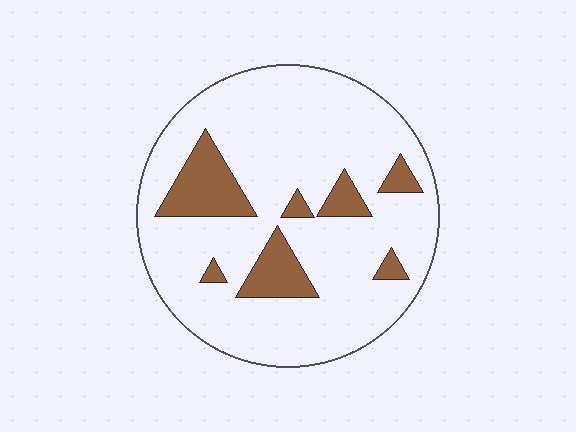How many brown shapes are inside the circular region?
7.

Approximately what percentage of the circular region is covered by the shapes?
Approximately 15%.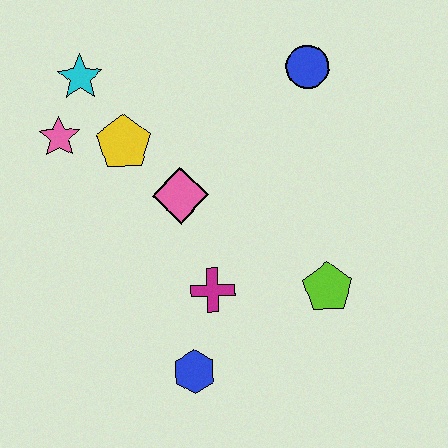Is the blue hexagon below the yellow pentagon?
Yes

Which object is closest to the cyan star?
The pink star is closest to the cyan star.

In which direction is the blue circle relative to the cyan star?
The blue circle is to the right of the cyan star.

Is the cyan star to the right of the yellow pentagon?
No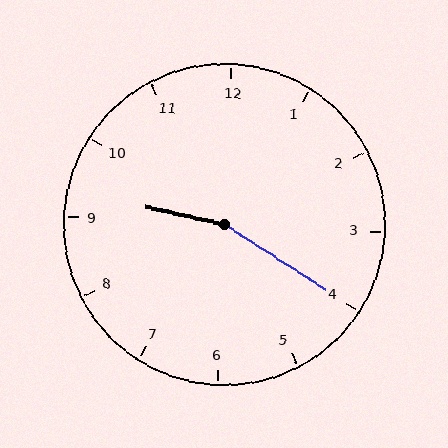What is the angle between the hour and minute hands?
Approximately 160 degrees.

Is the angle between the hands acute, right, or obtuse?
It is obtuse.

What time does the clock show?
9:20.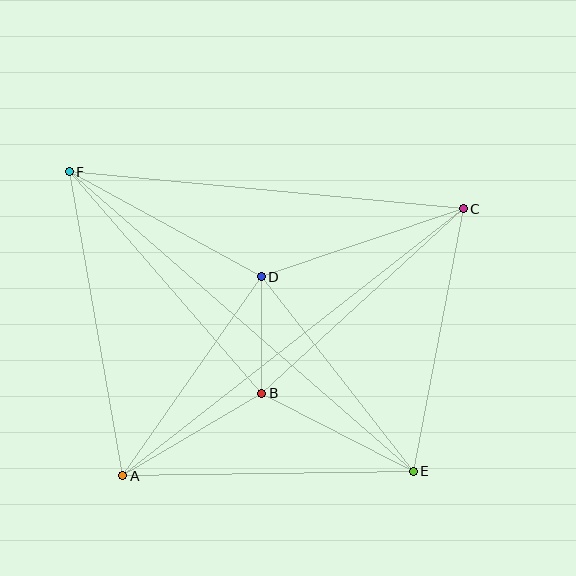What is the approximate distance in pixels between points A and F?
The distance between A and F is approximately 309 pixels.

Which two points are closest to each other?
Points B and D are closest to each other.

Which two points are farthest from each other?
Points E and F are farthest from each other.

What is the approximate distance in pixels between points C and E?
The distance between C and E is approximately 267 pixels.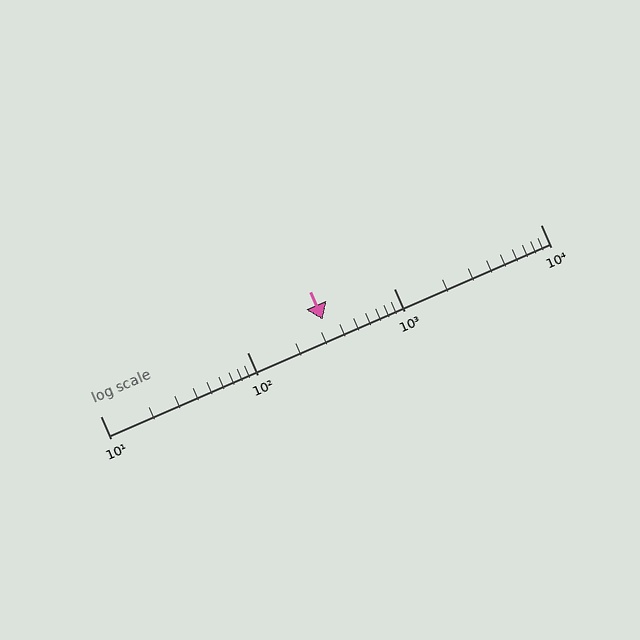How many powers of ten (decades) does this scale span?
The scale spans 3 decades, from 10 to 10000.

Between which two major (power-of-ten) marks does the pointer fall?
The pointer is between 100 and 1000.